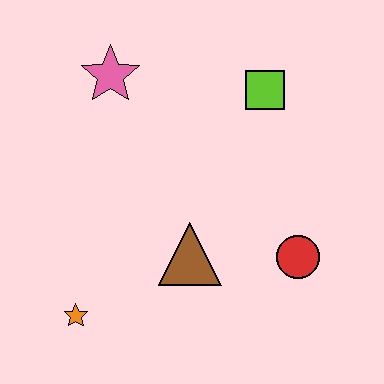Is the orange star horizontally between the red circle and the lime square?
No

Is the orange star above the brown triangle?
No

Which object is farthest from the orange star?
The lime square is farthest from the orange star.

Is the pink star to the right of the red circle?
No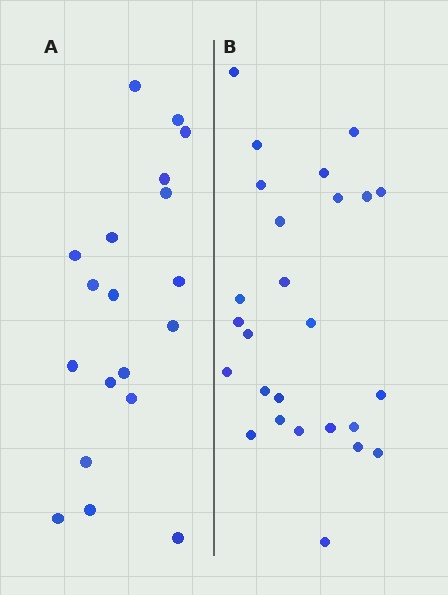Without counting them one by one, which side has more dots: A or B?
Region B (the right region) has more dots.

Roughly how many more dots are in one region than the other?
Region B has roughly 8 or so more dots than region A.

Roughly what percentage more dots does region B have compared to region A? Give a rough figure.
About 35% more.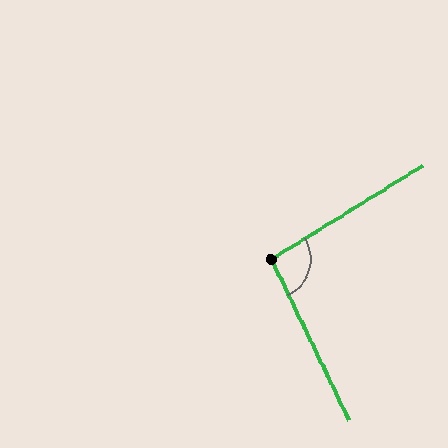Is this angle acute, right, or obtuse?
It is obtuse.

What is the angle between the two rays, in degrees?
Approximately 96 degrees.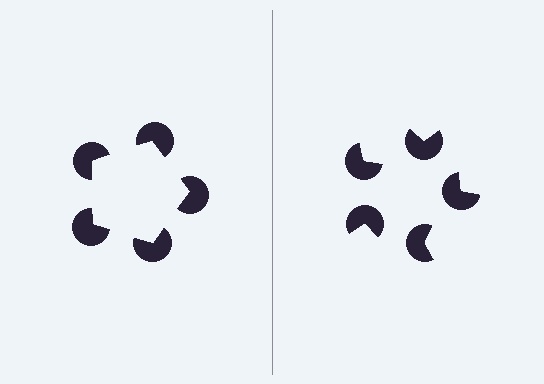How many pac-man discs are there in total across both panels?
10 — 5 on each side.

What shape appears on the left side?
An illusory pentagon.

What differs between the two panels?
The pac-man discs are positioned identically on both sides; only the wedge orientations differ. On the left they align to a pentagon; on the right they are misaligned.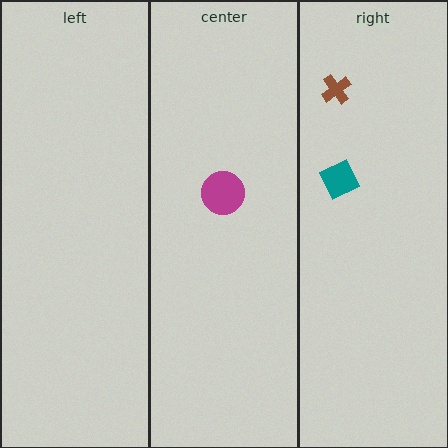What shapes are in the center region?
The magenta circle.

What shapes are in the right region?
The teal diamond, the brown cross.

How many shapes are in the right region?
2.